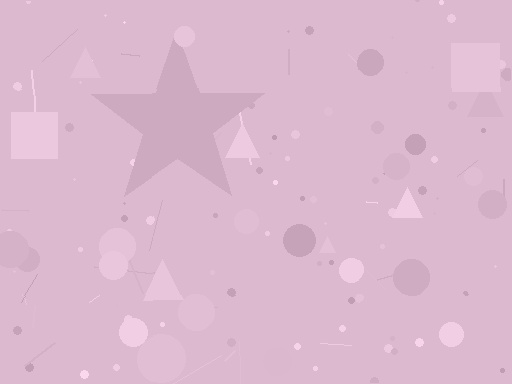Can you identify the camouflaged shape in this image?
The camouflaged shape is a star.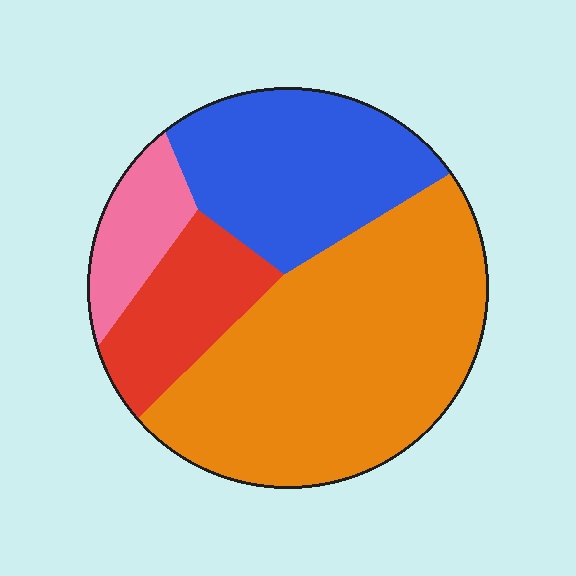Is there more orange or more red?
Orange.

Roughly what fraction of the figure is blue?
Blue takes up about one quarter (1/4) of the figure.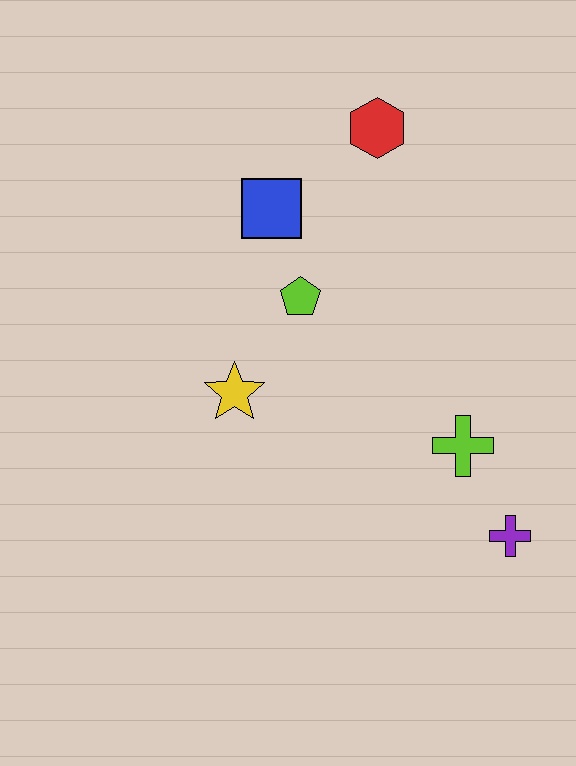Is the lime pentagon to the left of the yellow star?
No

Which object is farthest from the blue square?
The purple cross is farthest from the blue square.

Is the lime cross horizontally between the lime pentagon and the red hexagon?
No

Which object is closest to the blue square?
The lime pentagon is closest to the blue square.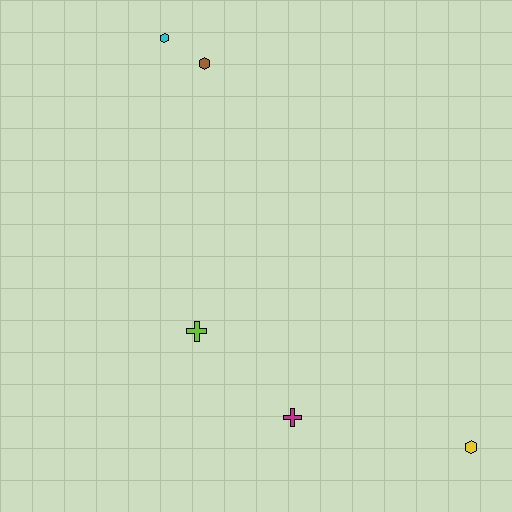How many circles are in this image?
There are no circles.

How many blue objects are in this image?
There are no blue objects.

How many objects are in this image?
There are 5 objects.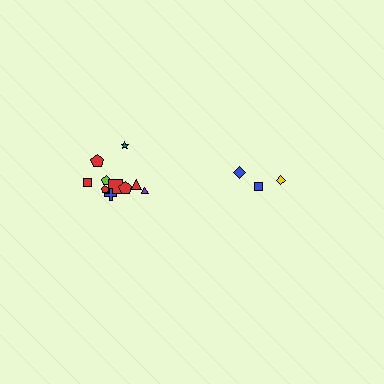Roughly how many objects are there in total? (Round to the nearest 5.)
Roughly 15 objects in total.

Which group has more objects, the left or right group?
The left group.